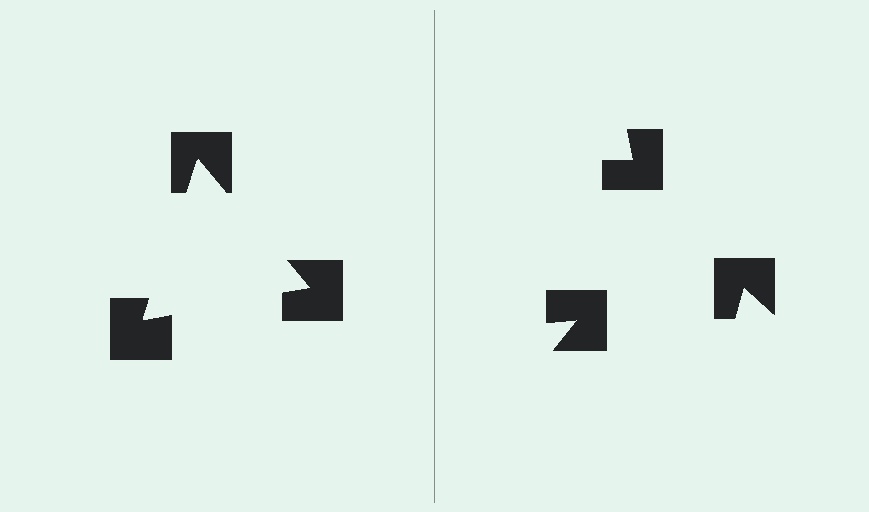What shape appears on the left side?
An illusory triangle.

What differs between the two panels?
The notched squares are positioned identically on both sides; only the wedge orientations differ. On the left they align to a triangle; on the right they are misaligned.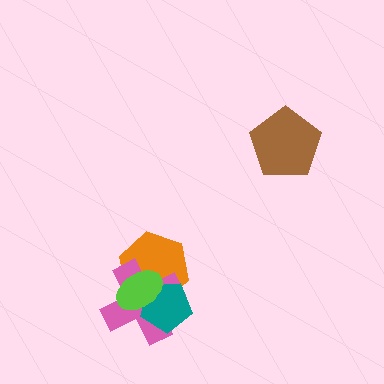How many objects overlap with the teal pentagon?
3 objects overlap with the teal pentagon.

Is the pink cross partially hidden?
Yes, it is partially covered by another shape.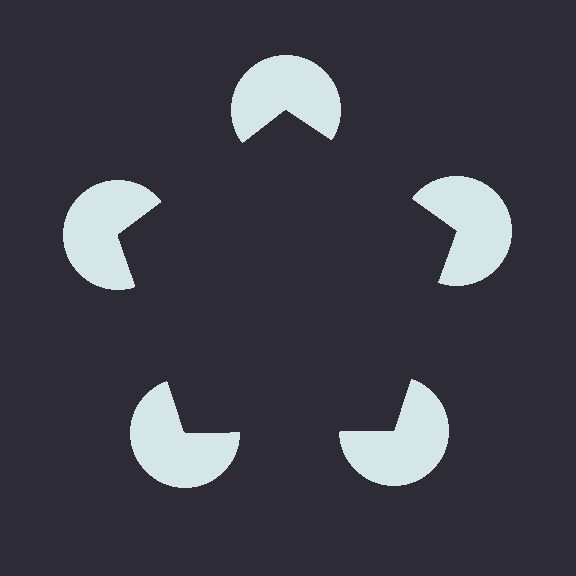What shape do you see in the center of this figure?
An illusory pentagon — its edges are inferred from the aligned wedge cuts in the pac-man discs, not physically drawn.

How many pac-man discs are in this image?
There are 5 — one at each vertex of the illusory pentagon.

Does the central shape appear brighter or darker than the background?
It typically appears slightly darker than the background, even though no actual brightness change is drawn.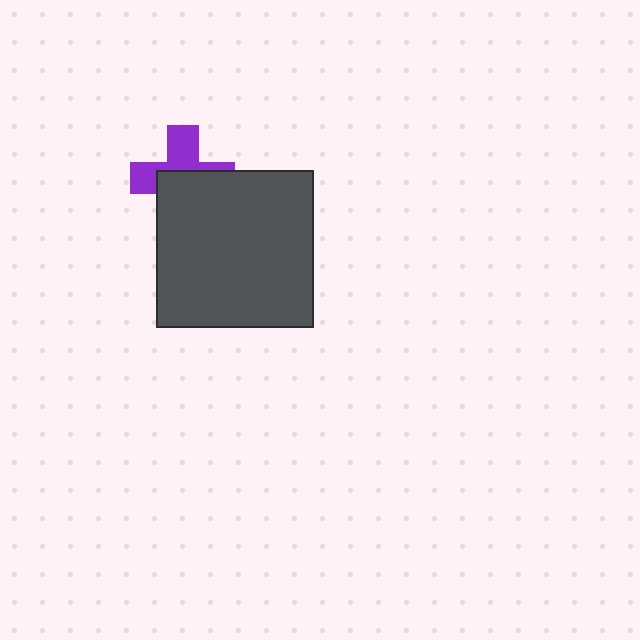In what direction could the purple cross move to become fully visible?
The purple cross could move up. That would shift it out from behind the dark gray square entirely.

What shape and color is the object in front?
The object in front is a dark gray square.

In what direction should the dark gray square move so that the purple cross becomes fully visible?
The dark gray square should move down. That is the shortest direction to clear the overlap and leave the purple cross fully visible.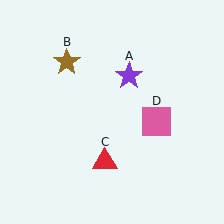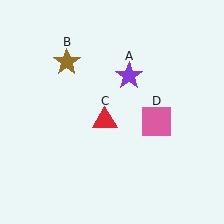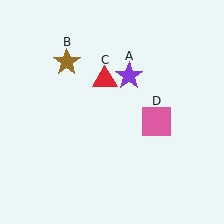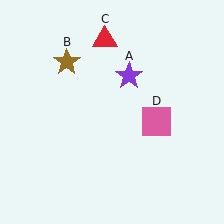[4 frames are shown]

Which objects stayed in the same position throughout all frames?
Purple star (object A) and brown star (object B) and pink square (object D) remained stationary.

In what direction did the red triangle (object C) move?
The red triangle (object C) moved up.